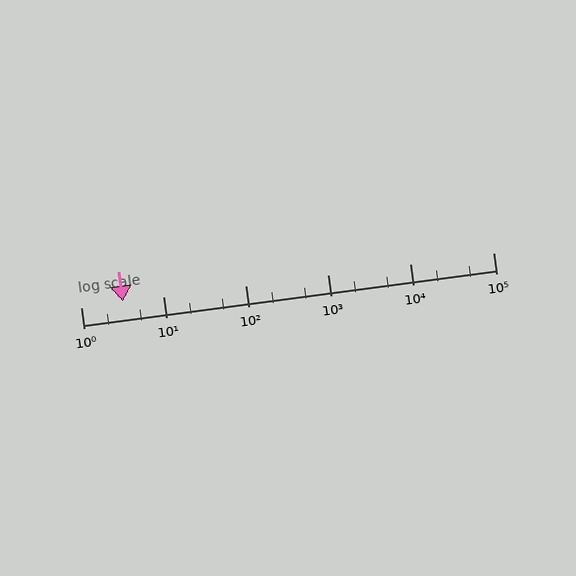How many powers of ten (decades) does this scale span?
The scale spans 5 decades, from 1 to 100000.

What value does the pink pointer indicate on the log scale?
The pointer indicates approximately 3.2.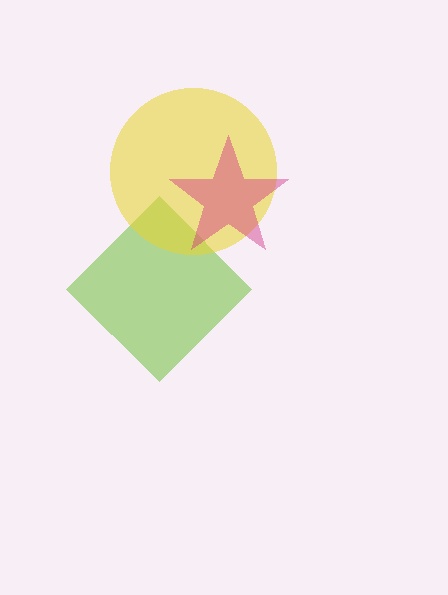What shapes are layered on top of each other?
The layered shapes are: a lime diamond, a yellow circle, a magenta star.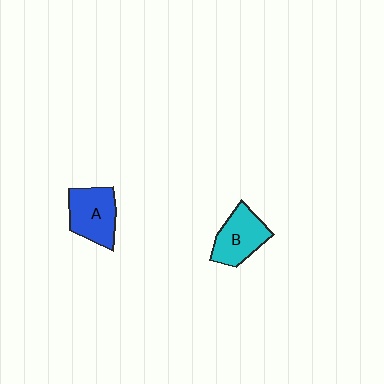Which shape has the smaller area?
Shape B (cyan).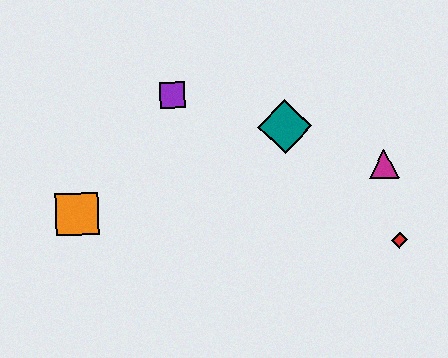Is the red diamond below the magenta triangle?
Yes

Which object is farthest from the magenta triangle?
The orange square is farthest from the magenta triangle.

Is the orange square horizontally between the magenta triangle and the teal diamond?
No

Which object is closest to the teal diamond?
The magenta triangle is closest to the teal diamond.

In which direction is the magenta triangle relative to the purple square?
The magenta triangle is to the right of the purple square.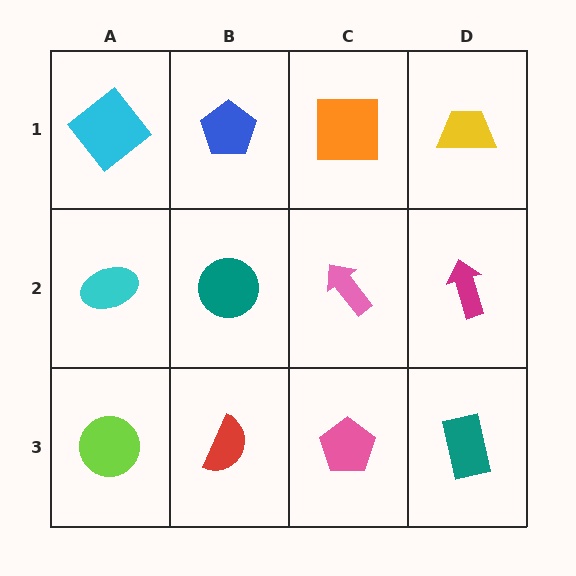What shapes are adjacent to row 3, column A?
A cyan ellipse (row 2, column A), a red semicircle (row 3, column B).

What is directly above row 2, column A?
A cyan diamond.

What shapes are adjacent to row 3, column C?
A pink arrow (row 2, column C), a red semicircle (row 3, column B), a teal rectangle (row 3, column D).